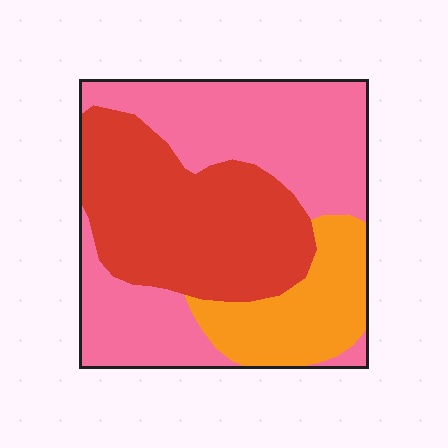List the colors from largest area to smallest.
From largest to smallest: pink, red, orange.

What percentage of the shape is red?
Red covers 37% of the shape.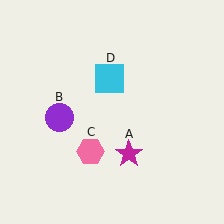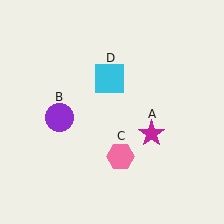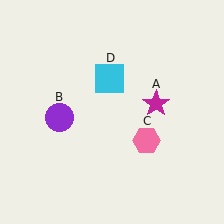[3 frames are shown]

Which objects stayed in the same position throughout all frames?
Purple circle (object B) and cyan square (object D) remained stationary.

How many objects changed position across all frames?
2 objects changed position: magenta star (object A), pink hexagon (object C).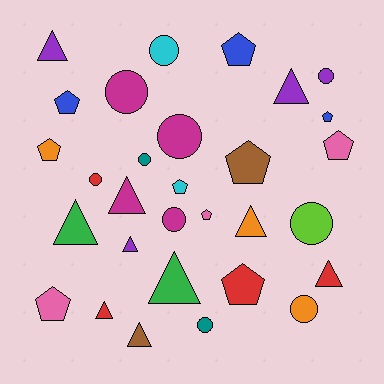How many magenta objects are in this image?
There are 4 magenta objects.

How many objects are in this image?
There are 30 objects.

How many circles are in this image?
There are 10 circles.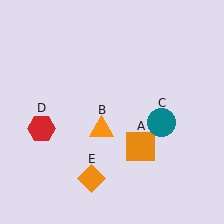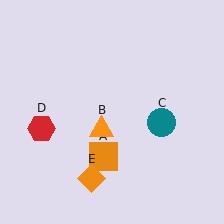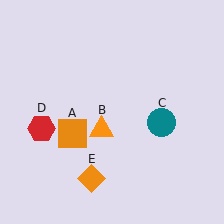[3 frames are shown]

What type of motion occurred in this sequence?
The orange square (object A) rotated clockwise around the center of the scene.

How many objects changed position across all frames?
1 object changed position: orange square (object A).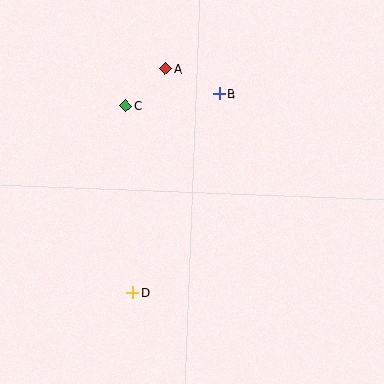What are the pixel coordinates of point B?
Point B is at (219, 94).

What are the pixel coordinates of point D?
Point D is at (133, 293).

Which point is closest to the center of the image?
Point B at (219, 94) is closest to the center.